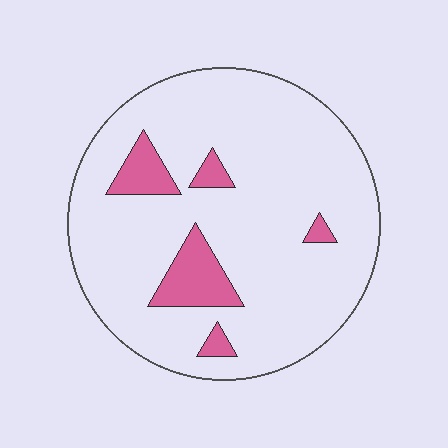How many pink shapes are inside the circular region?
5.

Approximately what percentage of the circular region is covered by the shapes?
Approximately 10%.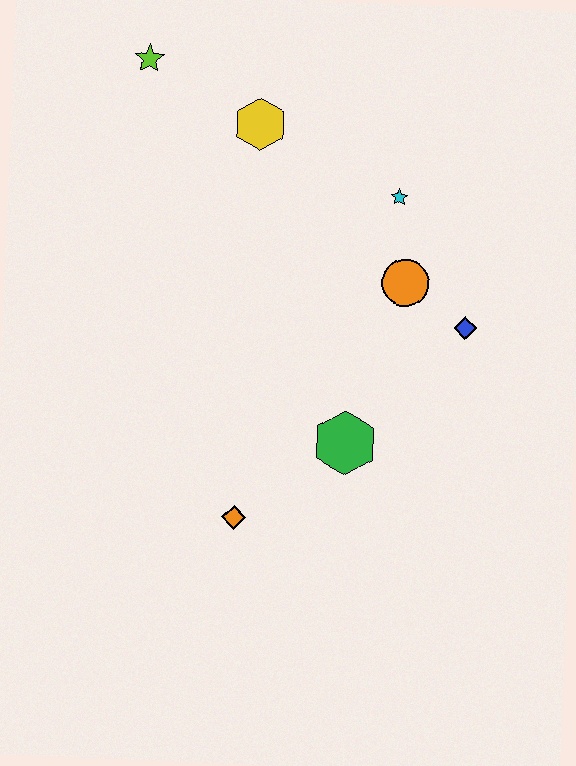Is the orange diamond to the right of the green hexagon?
No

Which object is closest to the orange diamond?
The green hexagon is closest to the orange diamond.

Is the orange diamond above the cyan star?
No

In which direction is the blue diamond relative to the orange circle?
The blue diamond is to the right of the orange circle.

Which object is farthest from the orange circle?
The lime star is farthest from the orange circle.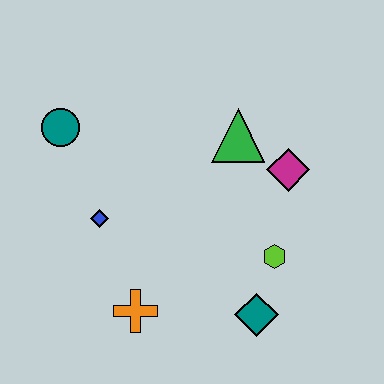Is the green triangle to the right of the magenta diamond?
No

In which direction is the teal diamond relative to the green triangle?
The teal diamond is below the green triangle.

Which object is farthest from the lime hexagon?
The teal circle is farthest from the lime hexagon.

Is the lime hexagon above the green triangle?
No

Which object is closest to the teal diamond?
The lime hexagon is closest to the teal diamond.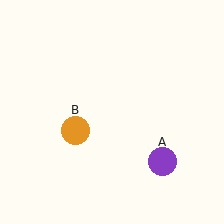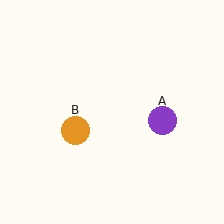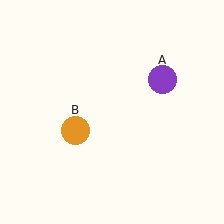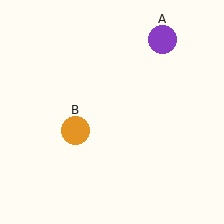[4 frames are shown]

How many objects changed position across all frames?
1 object changed position: purple circle (object A).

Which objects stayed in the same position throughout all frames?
Orange circle (object B) remained stationary.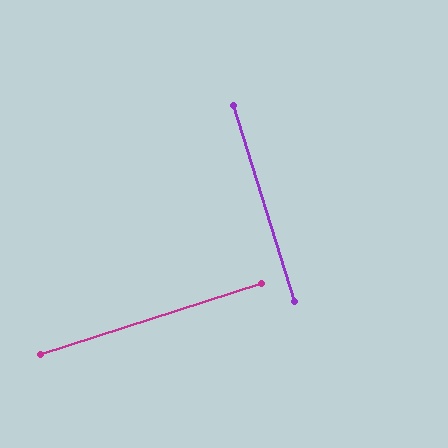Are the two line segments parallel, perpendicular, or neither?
Perpendicular — they meet at approximately 89°.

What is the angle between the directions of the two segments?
Approximately 89 degrees.